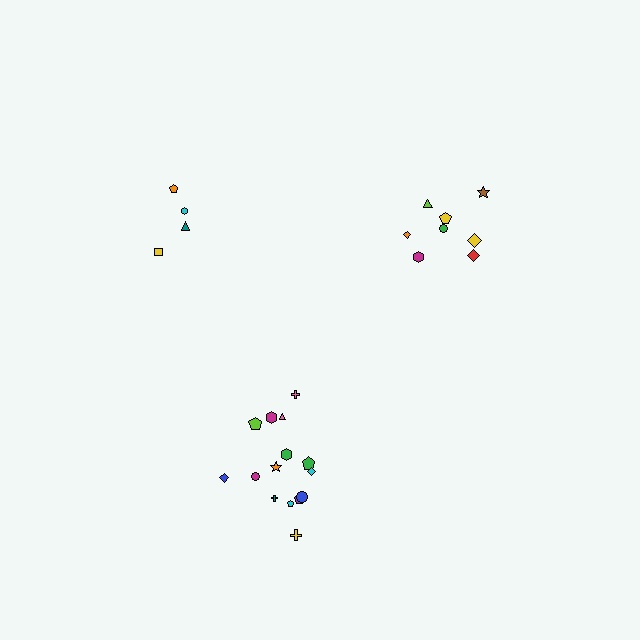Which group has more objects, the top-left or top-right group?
The top-right group.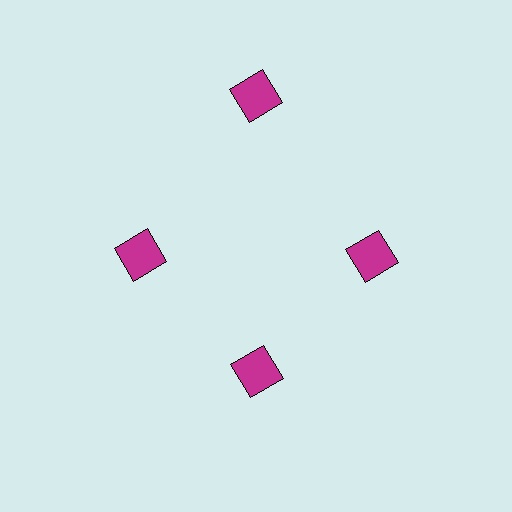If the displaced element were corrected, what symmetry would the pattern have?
It would have 4-fold rotational symmetry — the pattern would map onto itself every 90 degrees.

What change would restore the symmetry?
The symmetry would be restored by moving it inward, back onto the ring so that all 4 squares sit at equal angles and equal distance from the center.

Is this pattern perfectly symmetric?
No. The 4 magenta squares are arranged in a ring, but one element near the 12 o'clock position is pushed outward from the center, breaking the 4-fold rotational symmetry.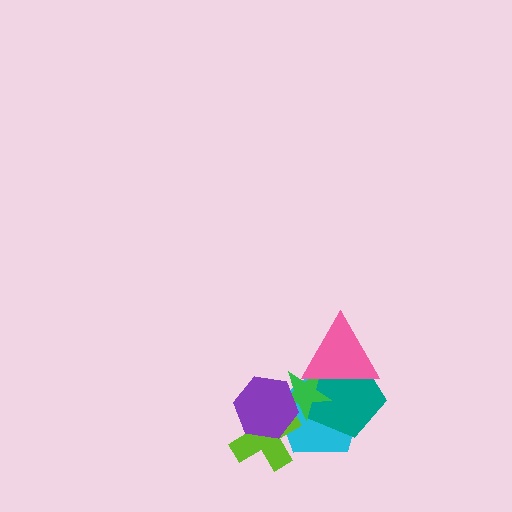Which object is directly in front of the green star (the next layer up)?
The pink triangle is directly in front of the green star.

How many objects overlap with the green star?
4 objects overlap with the green star.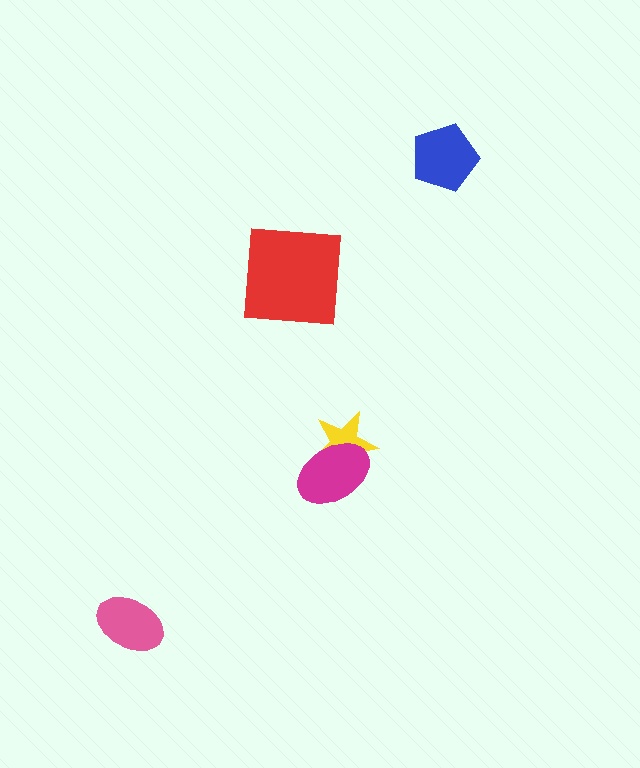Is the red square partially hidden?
No, no other shape covers it.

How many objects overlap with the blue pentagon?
0 objects overlap with the blue pentagon.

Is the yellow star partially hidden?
Yes, it is partially covered by another shape.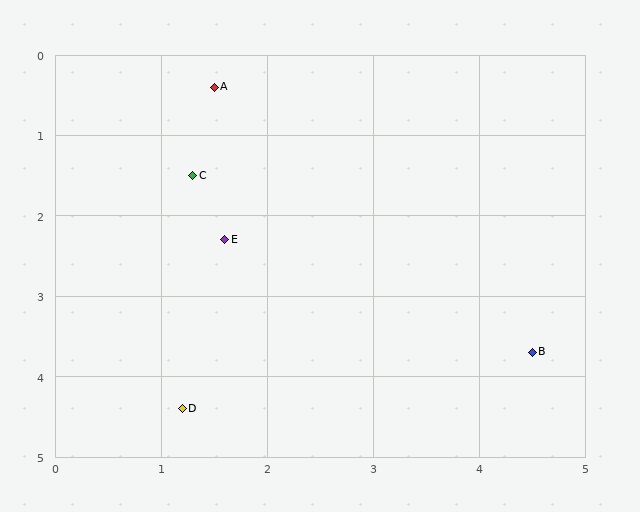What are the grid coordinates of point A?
Point A is at approximately (1.5, 0.4).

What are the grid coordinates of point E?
Point E is at approximately (1.6, 2.3).